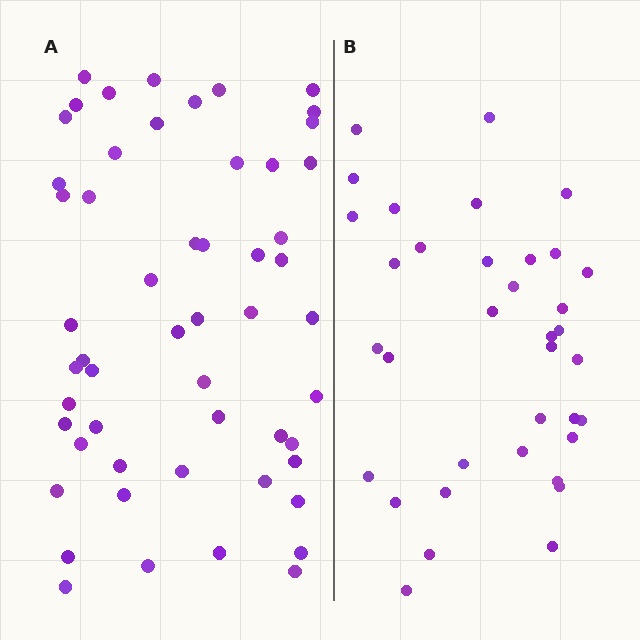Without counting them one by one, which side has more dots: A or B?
Region A (the left region) has more dots.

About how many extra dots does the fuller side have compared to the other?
Region A has approximately 20 more dots than region B.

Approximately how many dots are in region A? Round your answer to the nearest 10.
About 50 dots. (The exact count is 54, which rounds to 50.)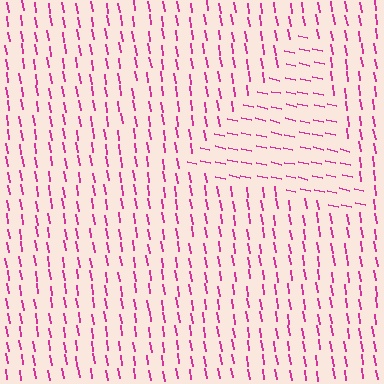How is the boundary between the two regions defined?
The boundary is defined purely by a change in line orientation (approximately 68 degrees difference). All lines are the same color and thickness.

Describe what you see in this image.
The image is filled with small magenta line segments. A triangle region in the image has lines oriented differently from the surrounding lines, creating a visible texture boundary.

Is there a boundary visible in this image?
Yes, there is a texture boundary formed by a change in line orientation.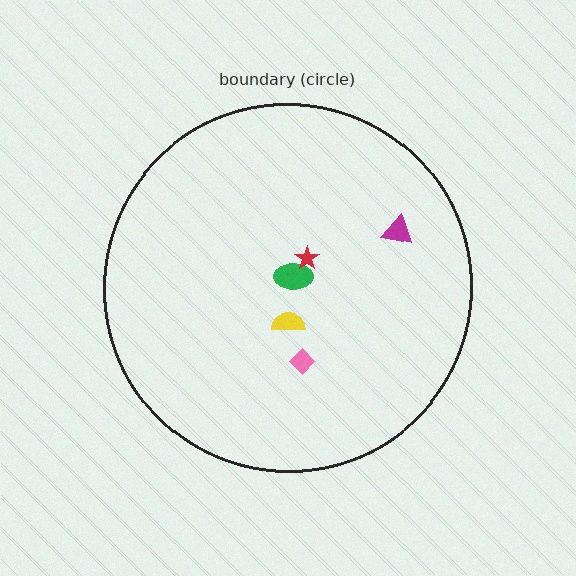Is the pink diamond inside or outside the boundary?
Inside.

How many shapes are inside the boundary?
5 inside, 0 outside.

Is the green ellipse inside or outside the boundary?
Inside.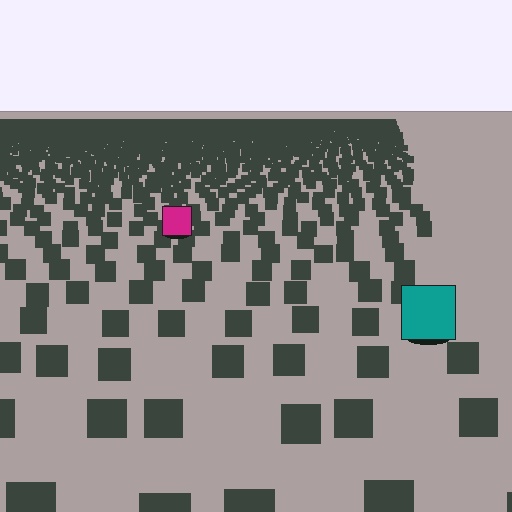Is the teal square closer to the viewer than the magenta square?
Yes. The teal square is closer — you can tell from the texture gradient: the ground texture is coarser near it.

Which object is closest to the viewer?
The teal square is closest. The texture marks near it are larger and more spread out.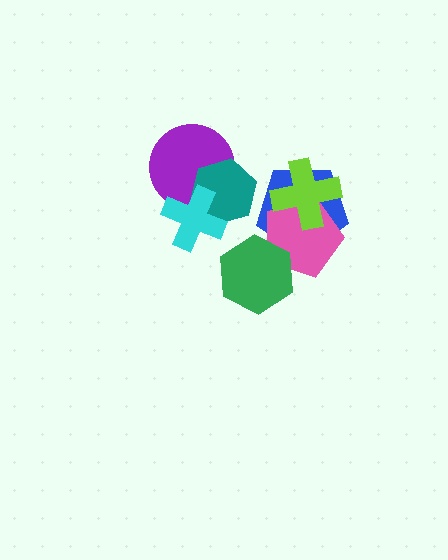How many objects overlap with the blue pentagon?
2 objects overlap with the blue pentagon.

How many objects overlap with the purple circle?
2 objects overlap with the purple circle.